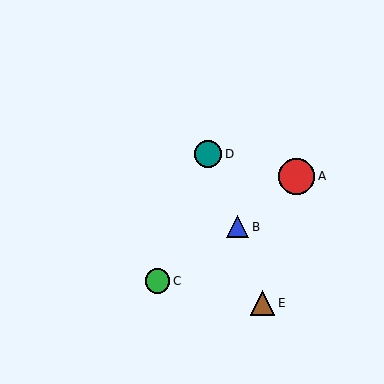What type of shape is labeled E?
Shape E is a brown triangle.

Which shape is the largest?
The red circle (labeled A) is the largest.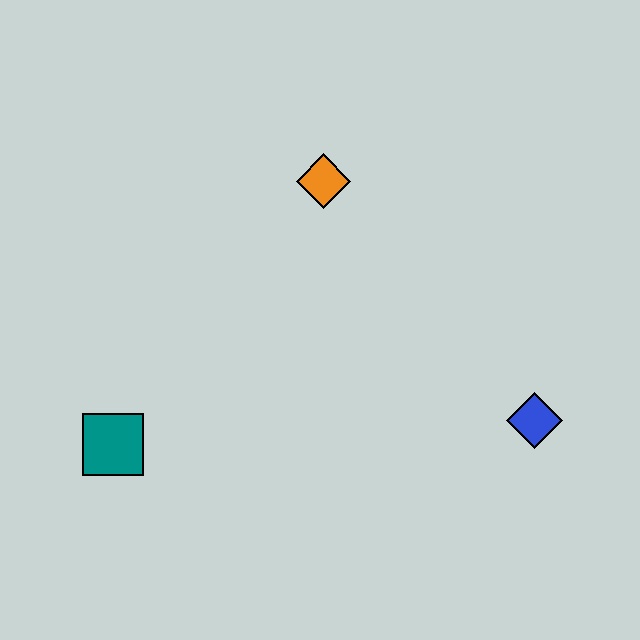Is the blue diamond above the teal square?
Yes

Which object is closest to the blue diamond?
The orange diamond is closest to the blue diamond.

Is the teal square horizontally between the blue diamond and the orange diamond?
No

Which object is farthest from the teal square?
The blue diamond is farthest from the teal square.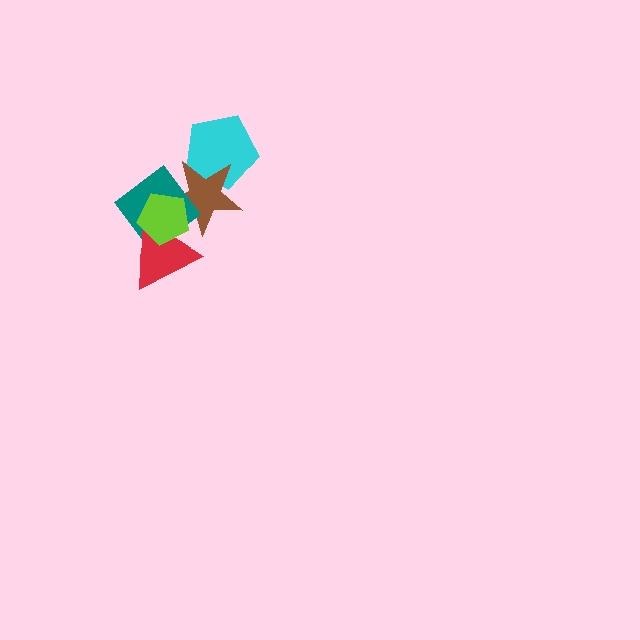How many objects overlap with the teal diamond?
3 objects overlap with the teal diamond.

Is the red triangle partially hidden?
Yes, it is partially covered by another shape.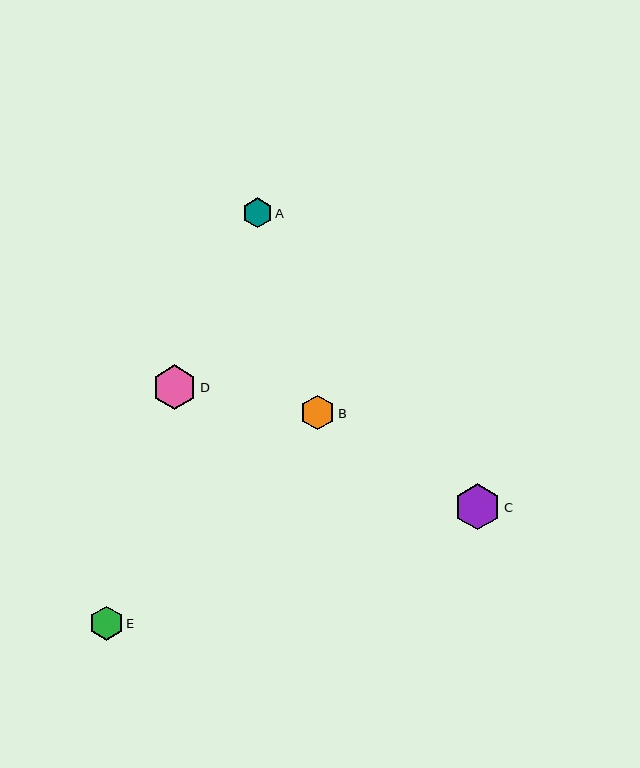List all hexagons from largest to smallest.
From largest to smallest: C, D, B, E, A.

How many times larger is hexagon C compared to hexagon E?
Hexagon C is approximately 1.4 times the size of hexagon E.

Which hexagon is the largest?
Hexagon C is the largest with a size of approximately 46 pixels.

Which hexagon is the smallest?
Hexagon A is the smallest with a size of approximately 30 pixels.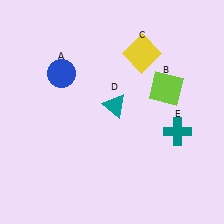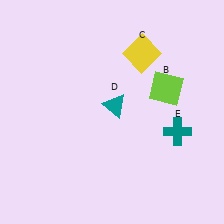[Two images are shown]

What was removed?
The blue circle (A) was removed in Image 2.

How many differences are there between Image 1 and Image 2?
There is 1 difference between the two images.